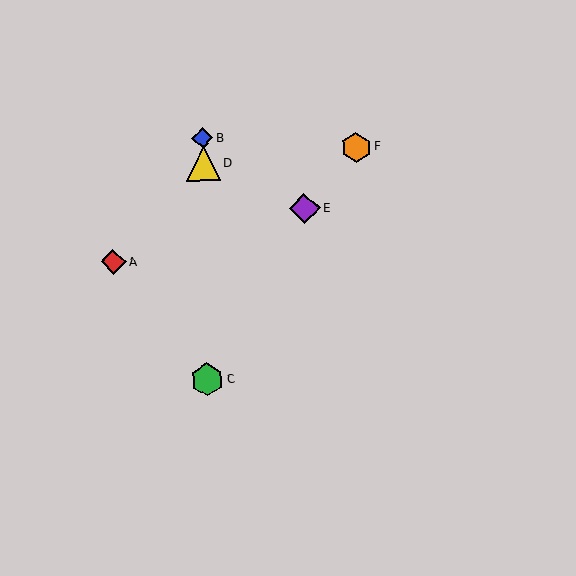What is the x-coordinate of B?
Object B is at x≈203.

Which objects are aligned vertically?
Objects B, C, D are aligned vertically.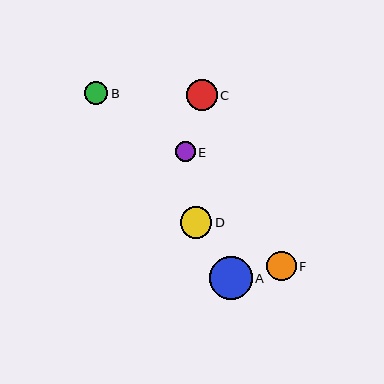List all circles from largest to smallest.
From largest to smallest: A, D, C, F, B, E.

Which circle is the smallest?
Circle E is the smallest with a size of approximately 20 pixels.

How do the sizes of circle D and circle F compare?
Circle D and circle F are approximately the same size.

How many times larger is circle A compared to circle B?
Circle A is approximately 1.9 times the size of circle B.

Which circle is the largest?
Circle A is the largest with a size of approximately 43 pixels.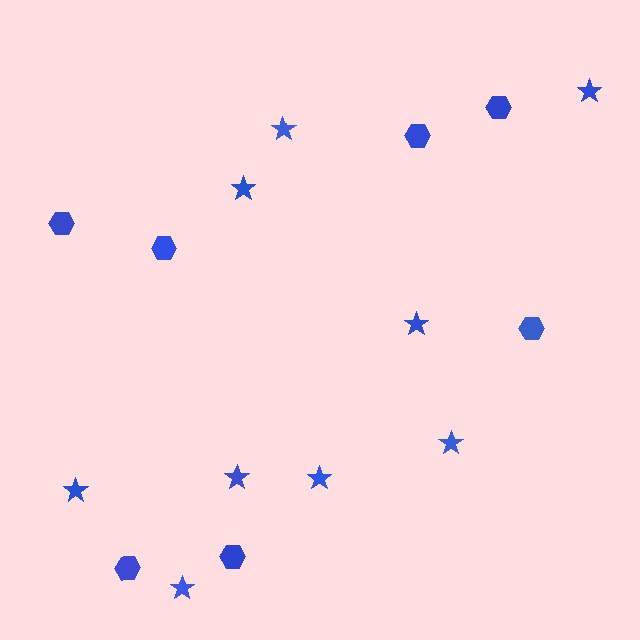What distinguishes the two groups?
There are 2 groups: one group of hexagons (7) and one group of stars (9).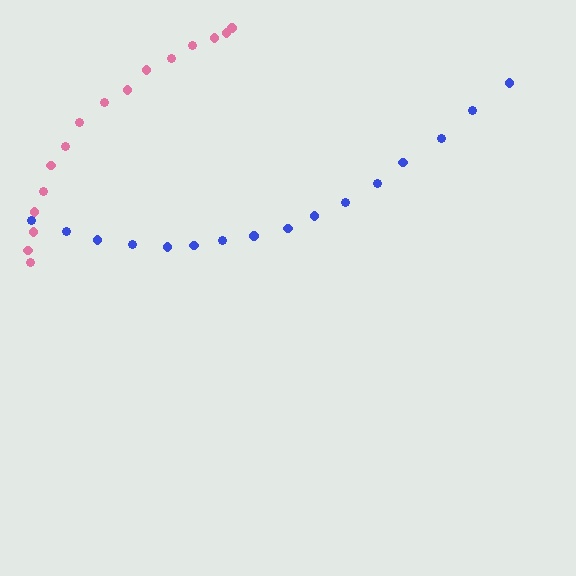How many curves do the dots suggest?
There are 2 distinct paths.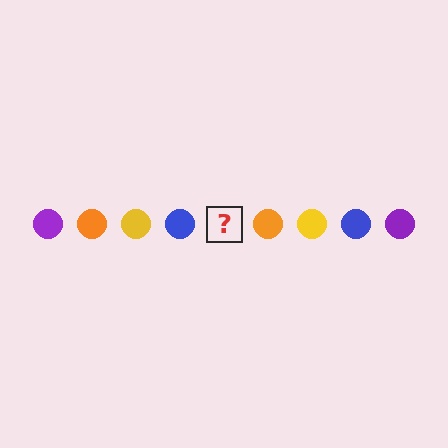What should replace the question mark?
The question mark should be replaced with a purple circle.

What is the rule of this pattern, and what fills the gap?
The rule is that the pattern cycles through purple, orange, yellow, blue circles. The gap should be filled with a purple circle.